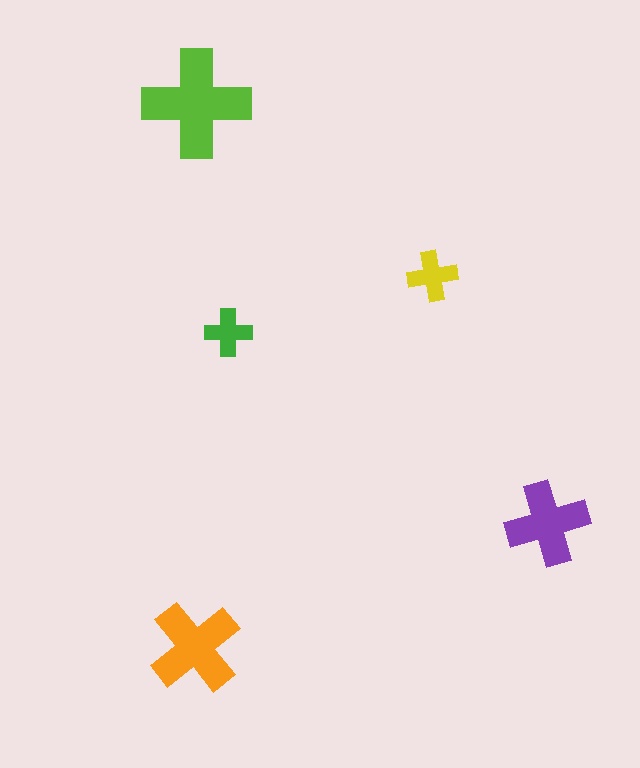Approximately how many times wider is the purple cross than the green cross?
About 1.5 times wider.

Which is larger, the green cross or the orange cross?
The orange one.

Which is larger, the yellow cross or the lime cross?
The lime one.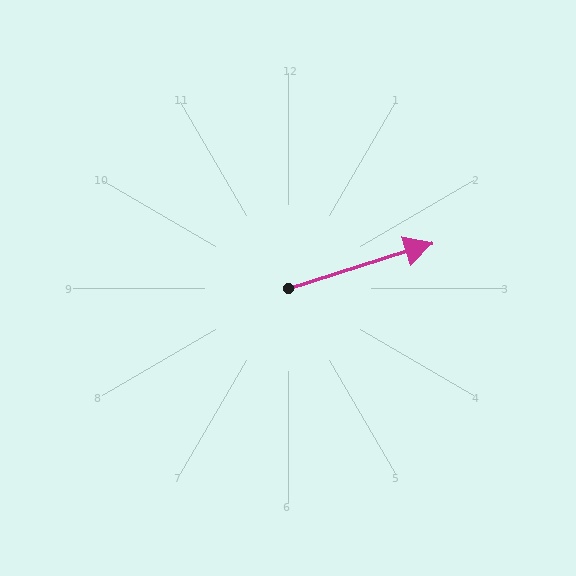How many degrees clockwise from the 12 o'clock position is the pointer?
Approximately 73 degrees.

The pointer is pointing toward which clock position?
Roughly 2 o'clock.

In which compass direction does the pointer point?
East.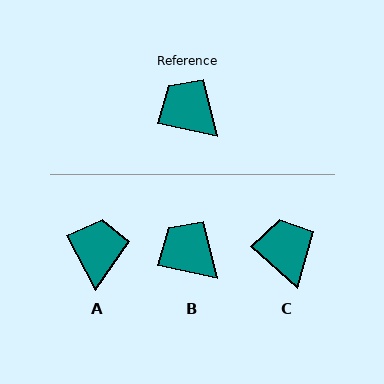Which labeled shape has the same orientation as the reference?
B.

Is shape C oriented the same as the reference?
No, it is off by about 29 degrees.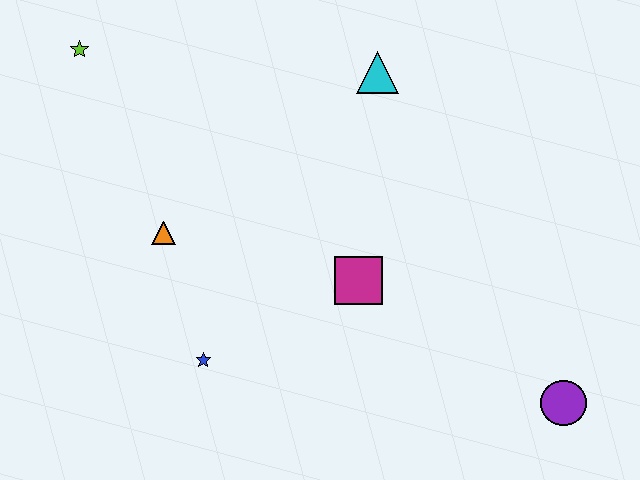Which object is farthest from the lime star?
The purple circle is farthest from the lime star.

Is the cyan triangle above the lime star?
No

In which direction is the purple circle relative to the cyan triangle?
The purple circle is below the cyan triangle.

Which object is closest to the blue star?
The orange triangle is closest to the blue star.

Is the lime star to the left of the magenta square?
Yes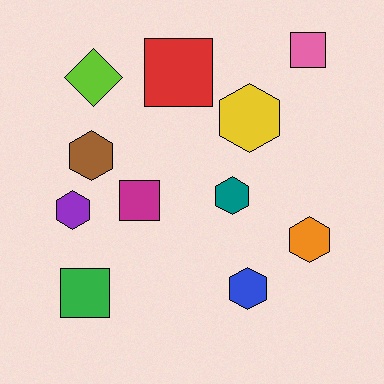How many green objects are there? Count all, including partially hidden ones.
There is 1 green object.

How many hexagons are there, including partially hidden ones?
There are 6 hexagons.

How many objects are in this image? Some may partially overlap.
There are 11 objects.